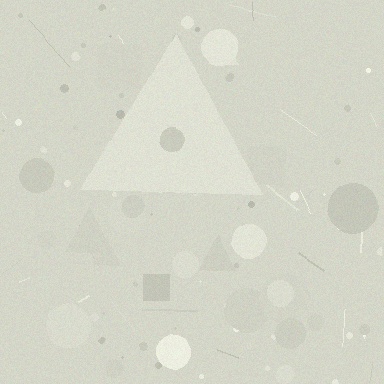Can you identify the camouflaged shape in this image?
The camouflaged shape is a triangle.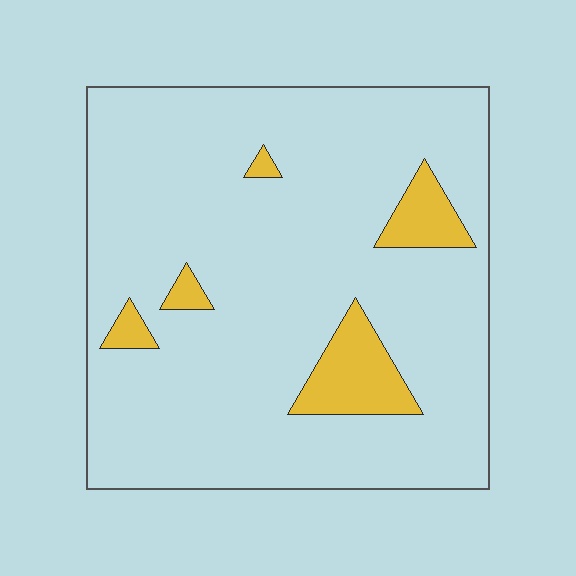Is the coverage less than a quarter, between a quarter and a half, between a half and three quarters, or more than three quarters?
Less than a quarter.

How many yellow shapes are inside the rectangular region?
5.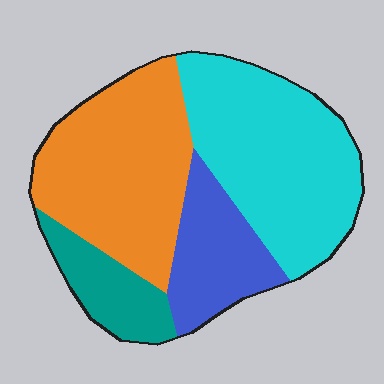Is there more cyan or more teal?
Cyan.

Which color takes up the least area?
Teal, at roughly 10%.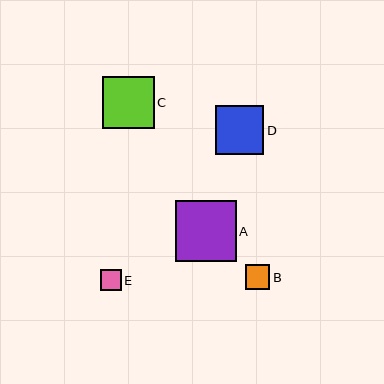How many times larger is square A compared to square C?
Square A is approximately 1.2 times the size of square C.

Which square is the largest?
Square A is the largest with a size of approximately 61 pixels.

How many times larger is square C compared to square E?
Square C is approximately 2.5 times the size of square E.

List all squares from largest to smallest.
From largest to smallest: A, C, D, B, E.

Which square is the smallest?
Square E is the smallest with a size of approximately 21 pixels.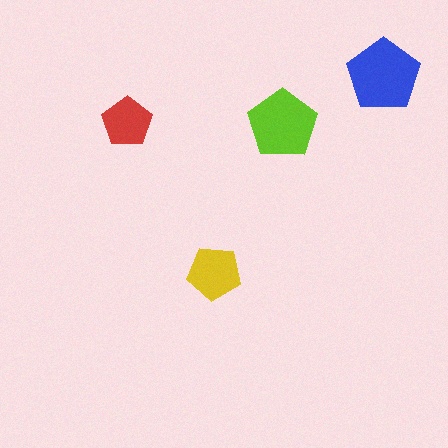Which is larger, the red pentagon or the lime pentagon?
The lime one.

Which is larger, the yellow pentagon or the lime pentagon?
The lime one.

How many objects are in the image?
There are 4 objects in the image.